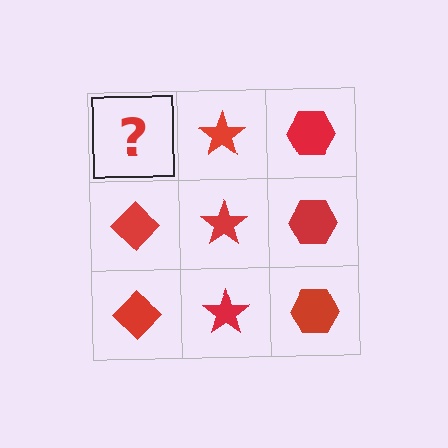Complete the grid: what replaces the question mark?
The question mark should be replaced with a red diamond.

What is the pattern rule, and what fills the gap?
The rule is that each column has a consistent shape. The gap should be filled with a red diamond.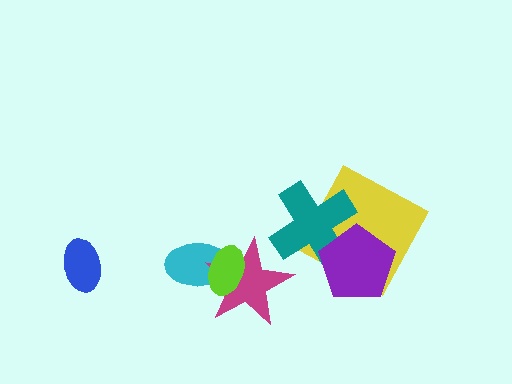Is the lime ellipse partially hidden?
No, no other shape covers it.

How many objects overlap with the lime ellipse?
2 objects overlap with the lime ellipse.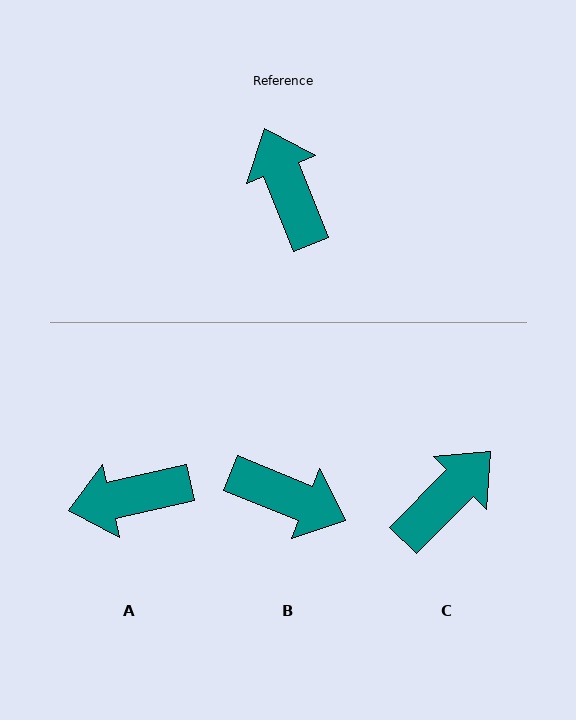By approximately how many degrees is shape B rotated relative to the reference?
Approximately 134 degrees clockwise.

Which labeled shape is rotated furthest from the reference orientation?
B, about 134 degrees away.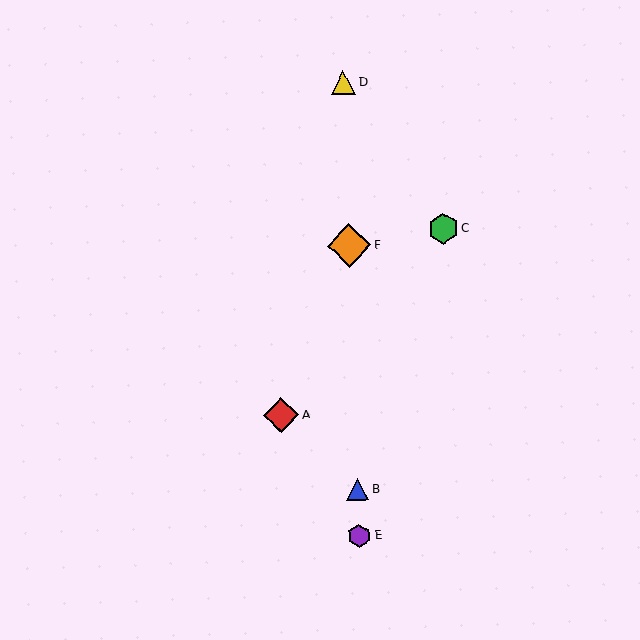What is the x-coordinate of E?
Object E is at x≈359.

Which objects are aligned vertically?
Objects B, D, E, F are aligned vertically.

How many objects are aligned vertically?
4 objects (B, D, E, F) are aligned vertically.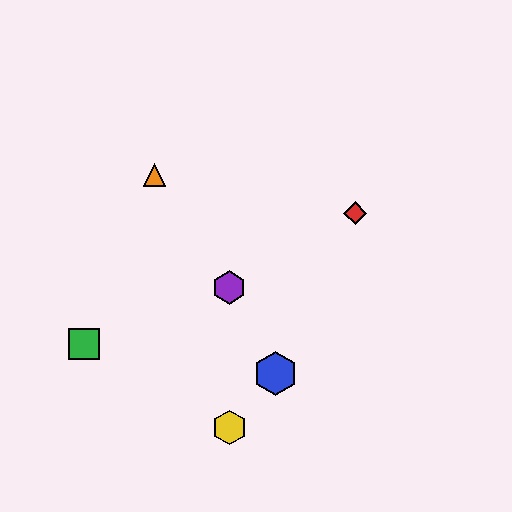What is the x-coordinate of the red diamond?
The red diamond is at x≈355.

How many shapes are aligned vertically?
2 shapes (the yellow hexagon, the purple hexagon) are aligned vertically.